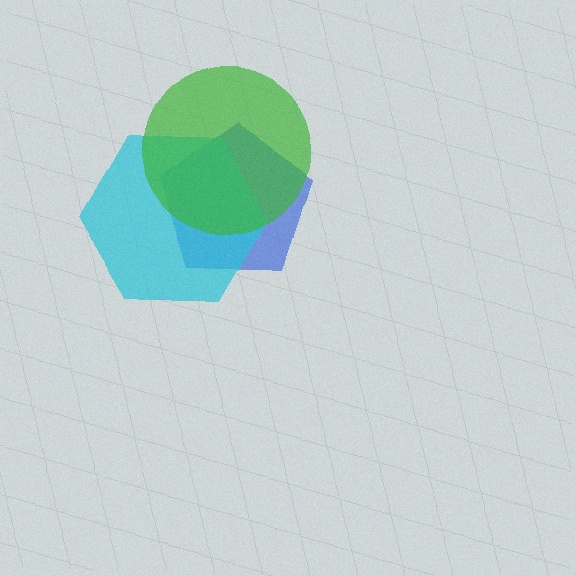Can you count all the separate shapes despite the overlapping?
Yes, there are 3 separate shapes.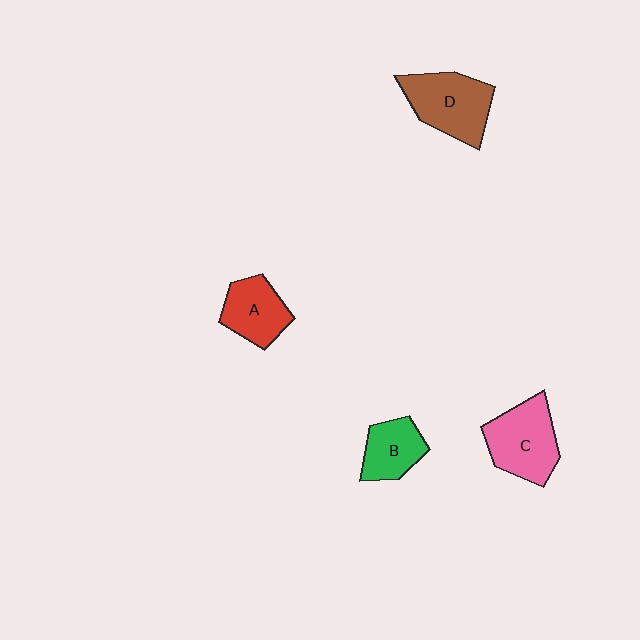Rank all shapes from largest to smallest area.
From largest to smallest: D (brown), C (pink), A (red), B (green).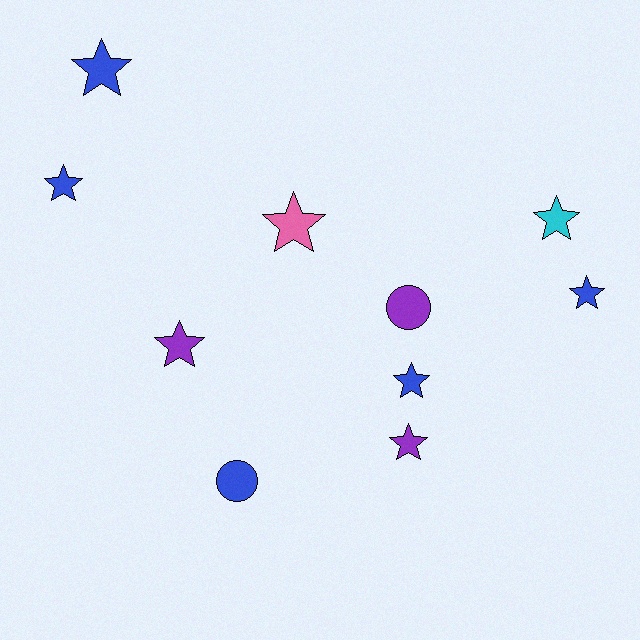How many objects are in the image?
There are 10 objects.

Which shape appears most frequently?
Star, with 8 objects.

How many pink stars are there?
There is 1 pink star.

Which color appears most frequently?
Blue, with 5 objects.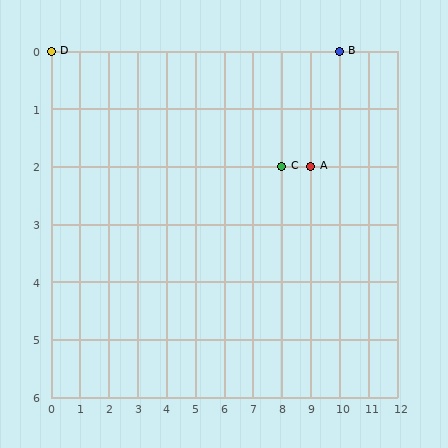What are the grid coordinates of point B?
Point B is at grid coordinates (10, 0).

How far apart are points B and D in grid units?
Points B and D are 10 columns apart.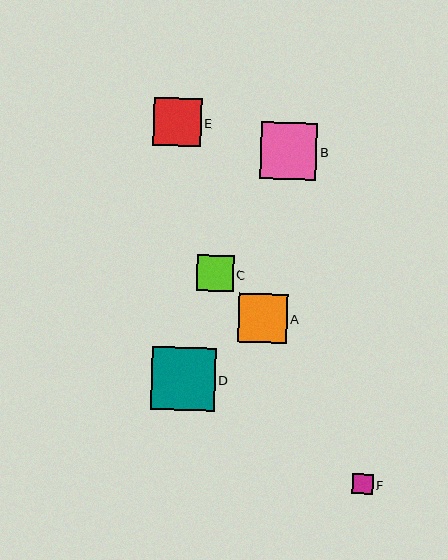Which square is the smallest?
Square F is the smallest with a size of approximately 21 pixels.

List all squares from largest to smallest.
From largest to smallest: D, B, A, E, C, F.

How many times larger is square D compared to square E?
Square D is approximately 1.3 times the size of square E.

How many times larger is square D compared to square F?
Square D is approximately 3.1 times the size of square F.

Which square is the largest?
Square D is the largest with a size of approximately 64 pixels.